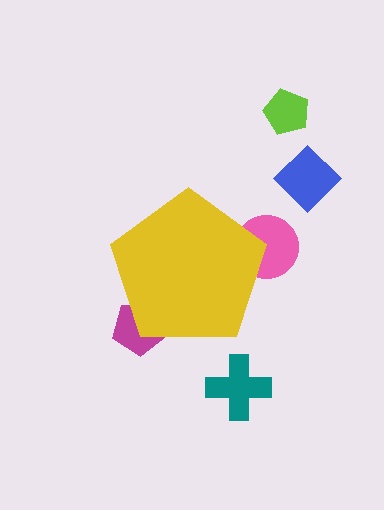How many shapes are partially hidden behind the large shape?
2 shapes are partially hidden.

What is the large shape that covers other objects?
A yellow pentagon.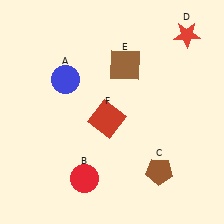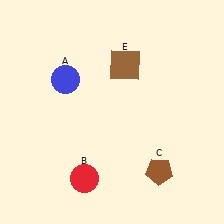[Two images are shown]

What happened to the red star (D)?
The red star (D) was removed in Image 2. It was in the top-right area of Image 1.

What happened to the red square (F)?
The red square (F) was removed in Image 2. It was in the bottom-left area of Image 1.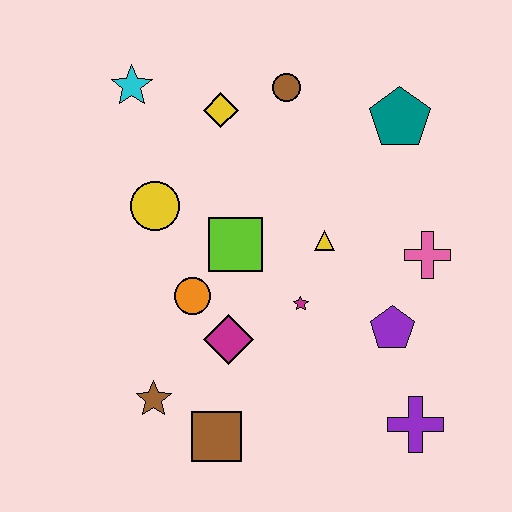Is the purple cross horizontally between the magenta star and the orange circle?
No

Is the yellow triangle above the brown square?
Yes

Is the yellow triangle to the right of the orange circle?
Yes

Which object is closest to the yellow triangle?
The magenta star is closest to the yellow triangle.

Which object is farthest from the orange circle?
The teal pentagon is farthest from the orange circle.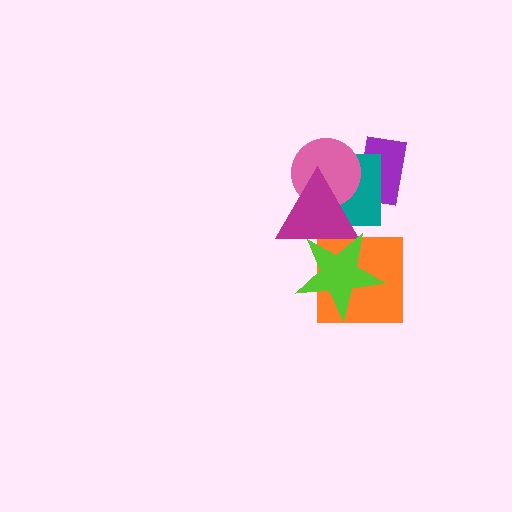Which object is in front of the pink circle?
The magenta triangle is in front of the pink circle.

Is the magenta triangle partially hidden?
Yes, it is partially covered by another shape.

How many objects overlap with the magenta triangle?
4 objects overlap with the magenta triangle.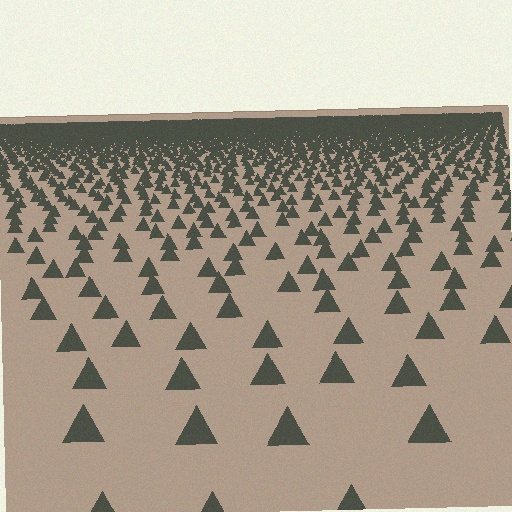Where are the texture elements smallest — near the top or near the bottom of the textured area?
Near the top.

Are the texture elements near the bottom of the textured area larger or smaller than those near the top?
Larger. Near the bottom, elements are closer to the viewer and appear at a bigger on-screen size.